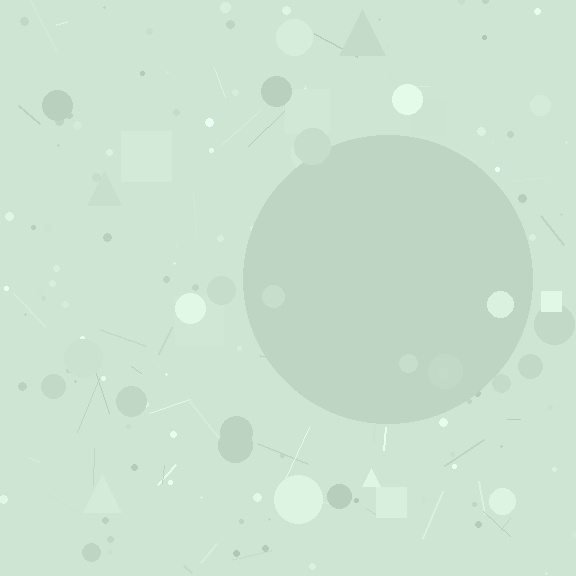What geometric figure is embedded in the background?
A circle is embedded in the background.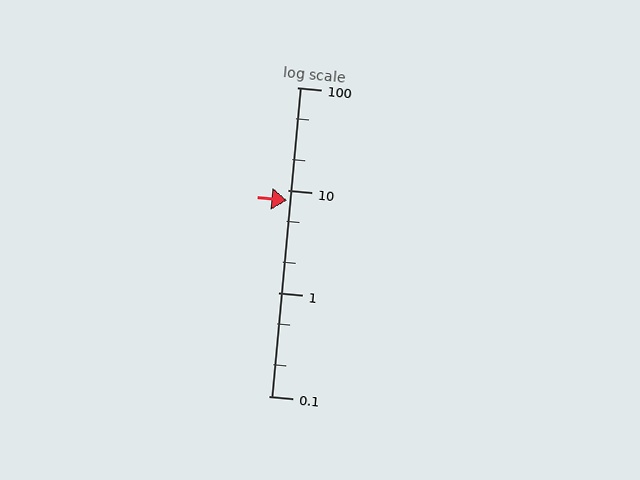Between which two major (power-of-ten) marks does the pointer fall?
The pointer is between 1 and 10.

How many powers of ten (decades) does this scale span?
The scale spans 3 decades, from 0.1 to 100.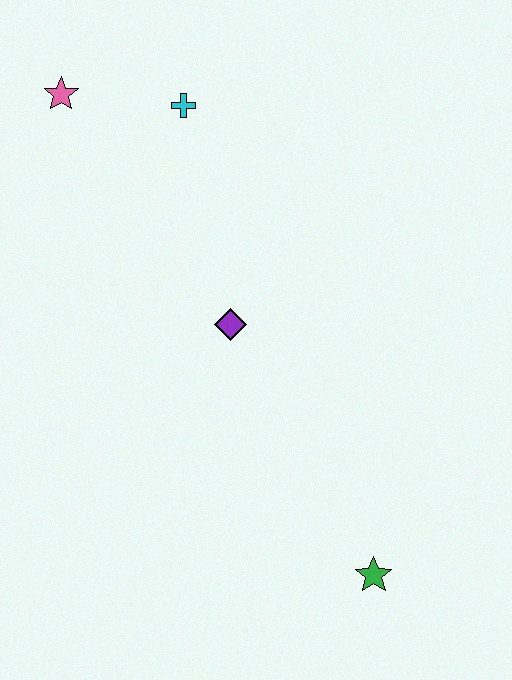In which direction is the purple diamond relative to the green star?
The purple diamond is above the green star.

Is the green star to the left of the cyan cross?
No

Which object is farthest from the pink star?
The green star is farthest from the pink star.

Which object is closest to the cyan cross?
The pink star is closest to the cyan cross.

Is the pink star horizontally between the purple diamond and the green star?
No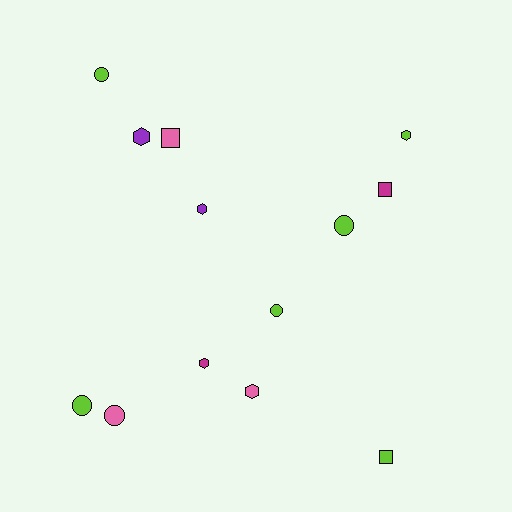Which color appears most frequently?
Lime, with 6 objects.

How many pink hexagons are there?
There is 1 pink hexagon.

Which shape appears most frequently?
Hexagon, with 5 objects.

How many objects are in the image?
There are 13 objects.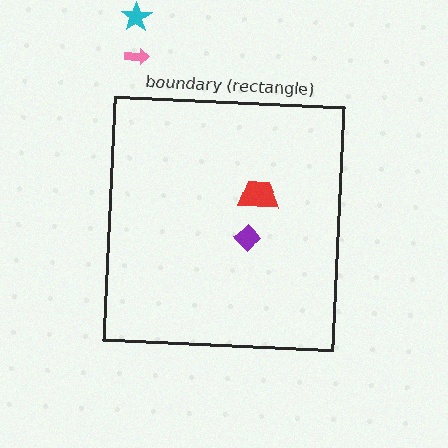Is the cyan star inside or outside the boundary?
Outside.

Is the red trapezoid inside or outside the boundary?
Inside.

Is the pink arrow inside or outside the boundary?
Outside.